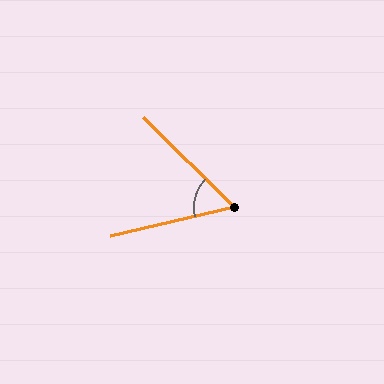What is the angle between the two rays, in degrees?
Approximately 58 degrees.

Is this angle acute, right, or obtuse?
It is acute.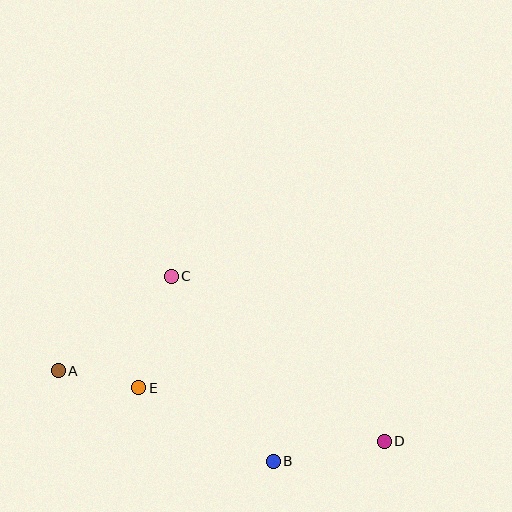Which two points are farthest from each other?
Points A and D are farthest from each other.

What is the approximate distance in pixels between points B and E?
The distance between B and E is approximately 153 pixels.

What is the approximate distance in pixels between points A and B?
The distance between A and B is approximately 233 pixels.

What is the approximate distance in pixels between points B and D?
The distance between B and D is approximately 113 pixels.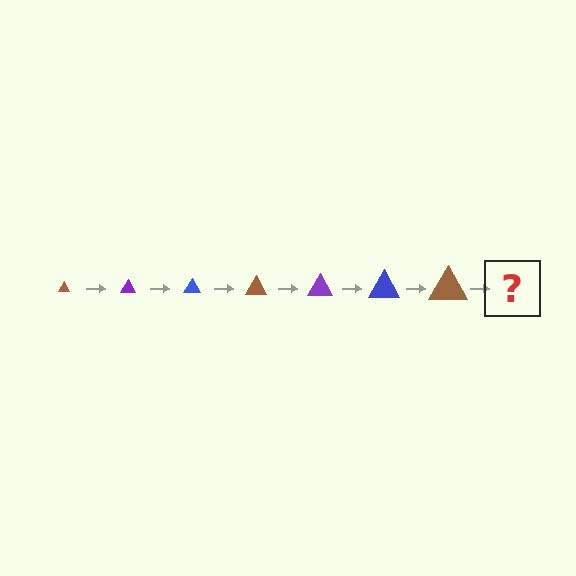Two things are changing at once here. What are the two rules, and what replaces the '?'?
The two rules are that the triangle grows larger each step and the color cycles through brown, purple, and blue. The '?' should be a purple triangle, larger than the previous one.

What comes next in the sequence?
The next element should be a purple triangle, larger than the previous one.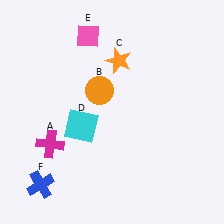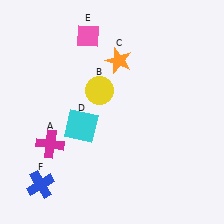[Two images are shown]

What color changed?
The circle (B) changed from orange in Image 1 to yellow in Image 2.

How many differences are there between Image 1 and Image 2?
There is 1 difference between the two images.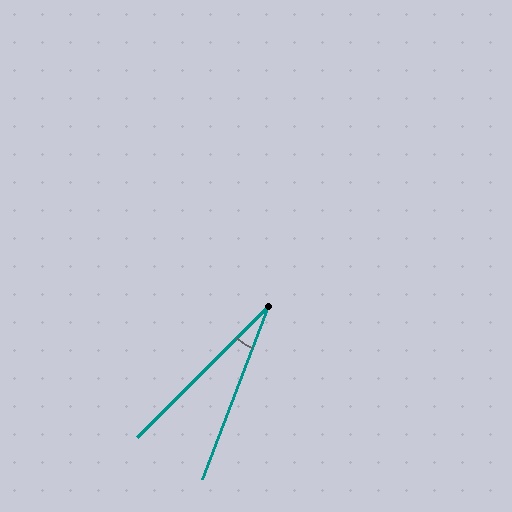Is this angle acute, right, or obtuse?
It is acute.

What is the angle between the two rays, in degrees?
Approximately 24 degrees.